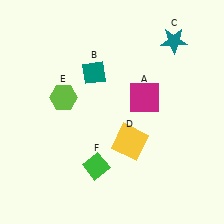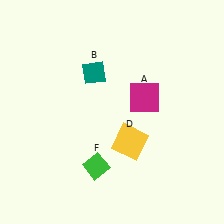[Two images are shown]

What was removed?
The teal star (C), the lime hexagon (E) were removed in Image 2.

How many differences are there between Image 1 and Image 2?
There are 2 differences between the two images.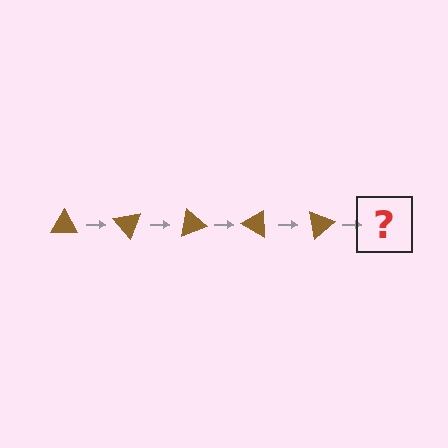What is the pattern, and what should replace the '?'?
The pattern is that the triangle rotates 50 degrees each step. The '?' should be a brown triangle rotated 250 degrees.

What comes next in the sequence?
The next element should be a brown triangle rotated 250 degrees.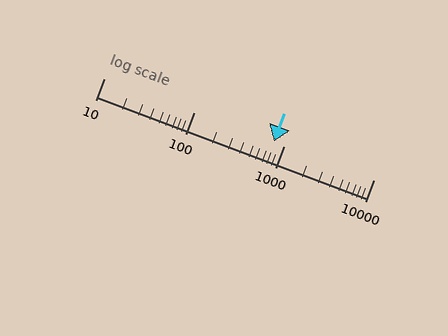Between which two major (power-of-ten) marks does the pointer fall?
The pointer is between 100 and 1000.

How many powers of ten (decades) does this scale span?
The scale spans 3 decades, from 10 to 10000.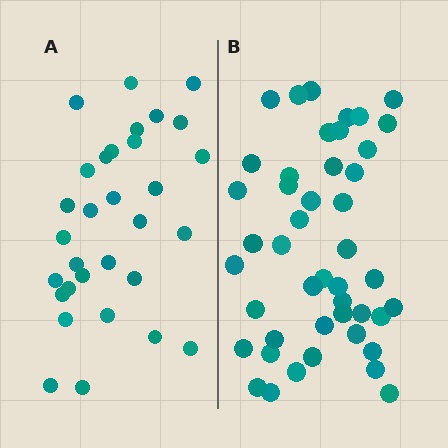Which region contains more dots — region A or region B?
Region B (the right region) has more dots.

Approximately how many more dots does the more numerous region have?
Region B has approximately 15 more dots than region A.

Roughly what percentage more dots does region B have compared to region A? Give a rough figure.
About 45% more.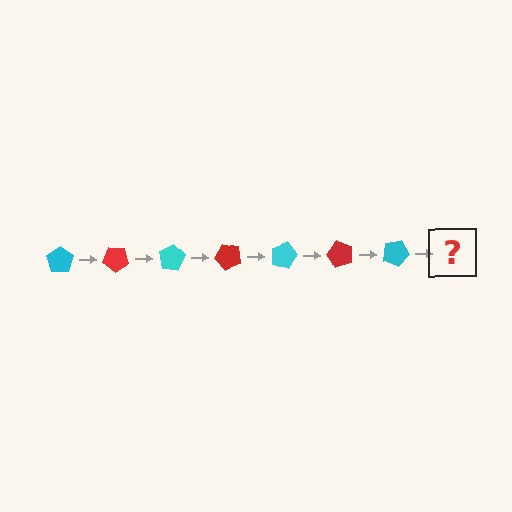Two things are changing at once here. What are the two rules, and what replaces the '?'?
The two rules are that it rotates 40 degrees each step and the color cycles through cyan and red. The '?' should be a red pentagon, rotated 280 degrees from the start.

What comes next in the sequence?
The next element should be a red pentagon, rotated 280 degrees from the start.